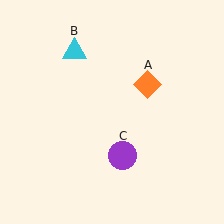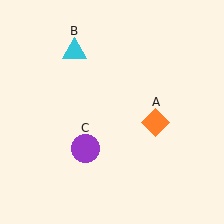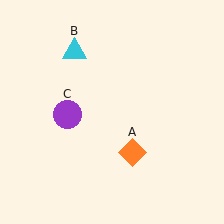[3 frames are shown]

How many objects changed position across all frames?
2 objects changed position: orange diamond (object A), purple circle (object C).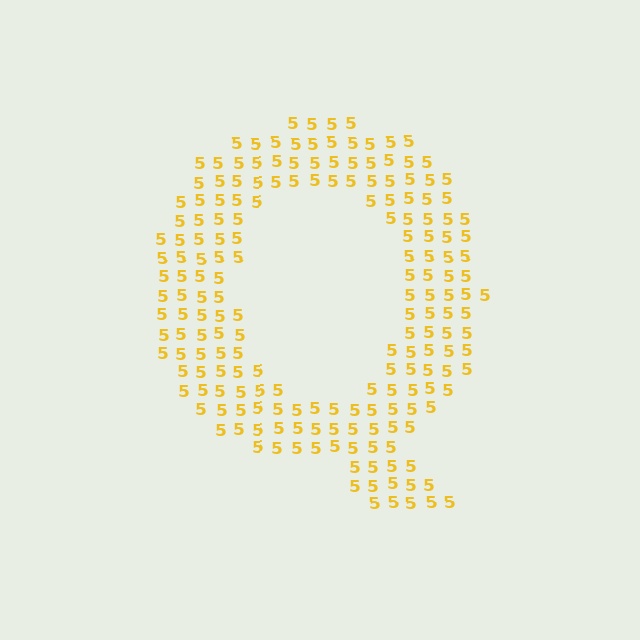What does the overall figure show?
The overall figure shows the letter Q.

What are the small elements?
The small elements are digit 5's.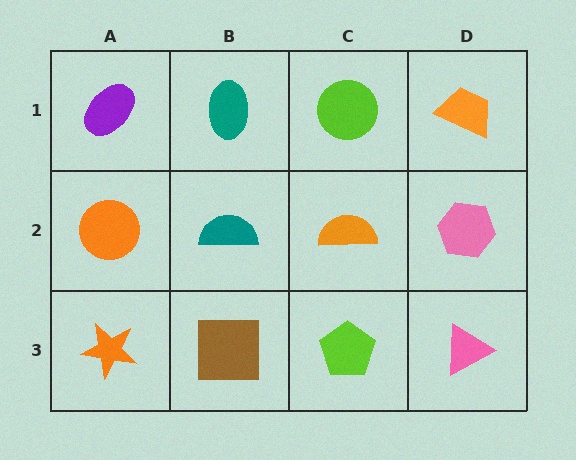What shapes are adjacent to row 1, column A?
An orange circle (row 2, column A), a teal ellipse (row 1, column B).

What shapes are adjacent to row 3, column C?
An orange semicircle (row 2, column C), a brown square (row 3, column B), a pink triangle (row 3, column D).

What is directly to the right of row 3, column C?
A pink triangle.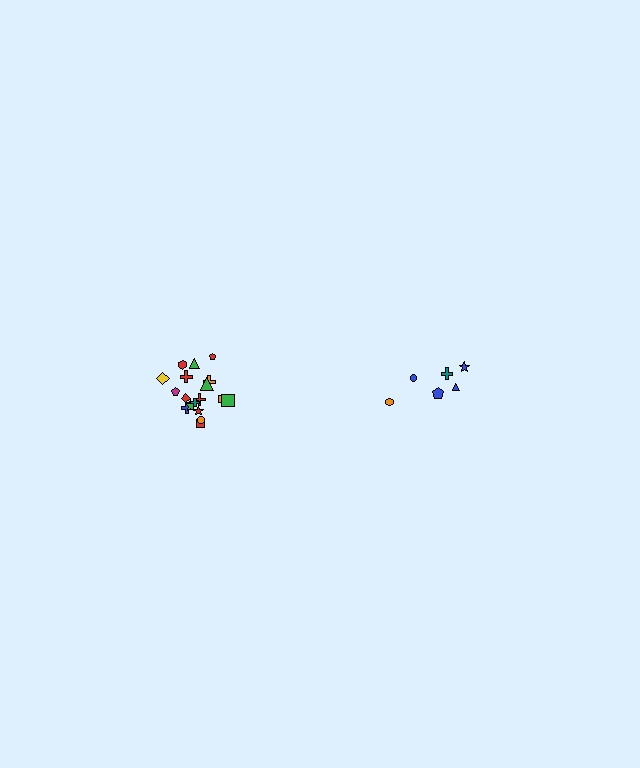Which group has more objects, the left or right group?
The left group.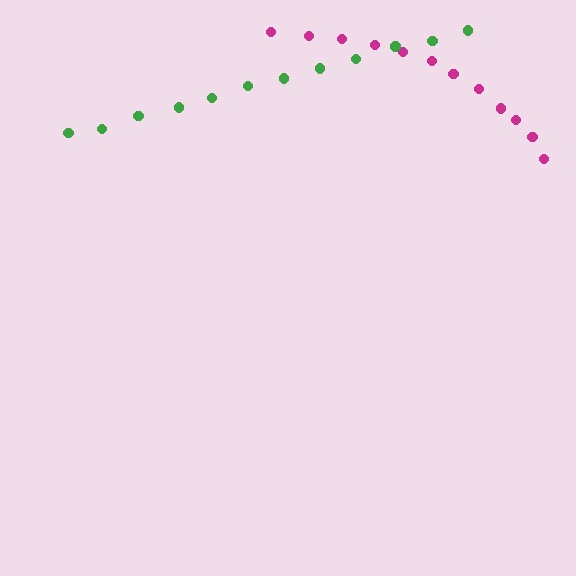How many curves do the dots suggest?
There are 2 distinct paths.